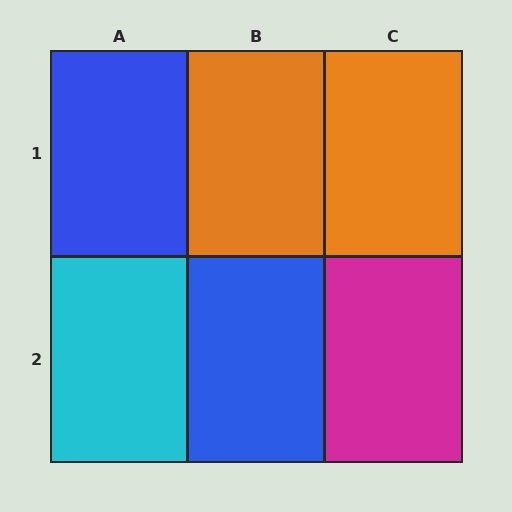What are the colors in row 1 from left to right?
Blue, orange, orange.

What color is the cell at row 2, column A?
Cyan.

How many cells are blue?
2 cells are blue.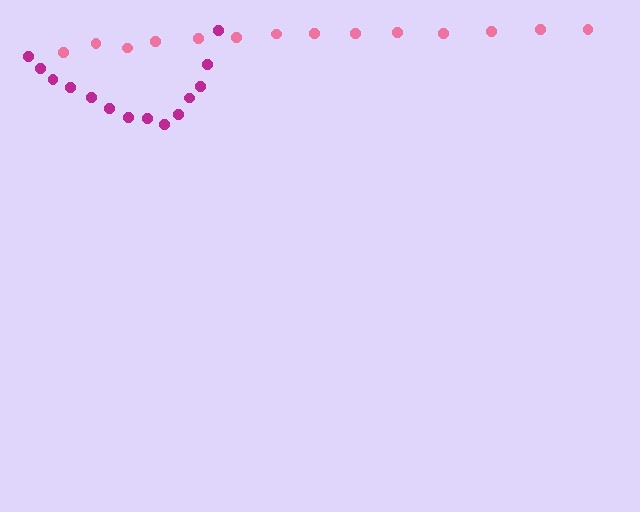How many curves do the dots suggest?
There are 2 distinct paths.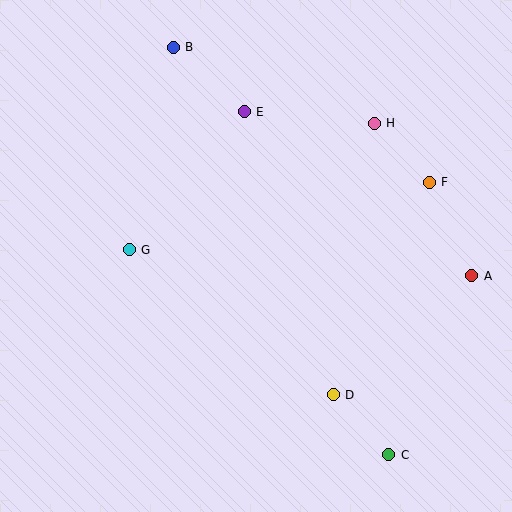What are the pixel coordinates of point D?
Point D is at (333, 395).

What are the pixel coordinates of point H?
Point H is at (374, 123).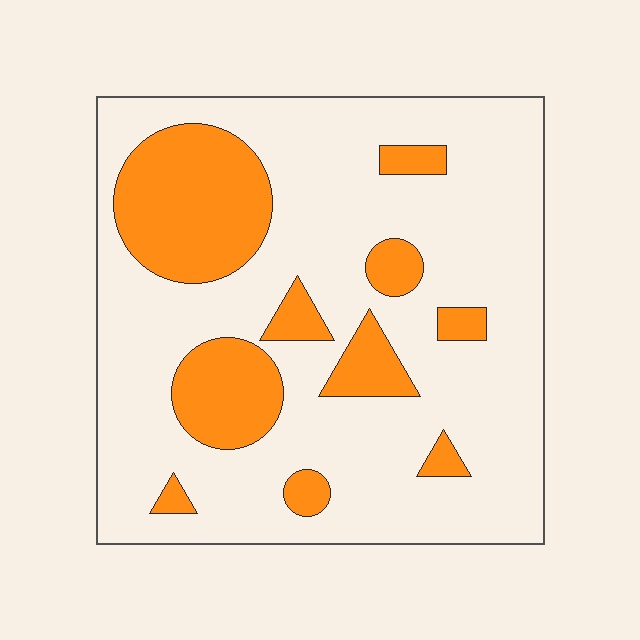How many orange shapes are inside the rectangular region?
10.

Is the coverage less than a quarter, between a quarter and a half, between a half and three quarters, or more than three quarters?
Less than a quarter.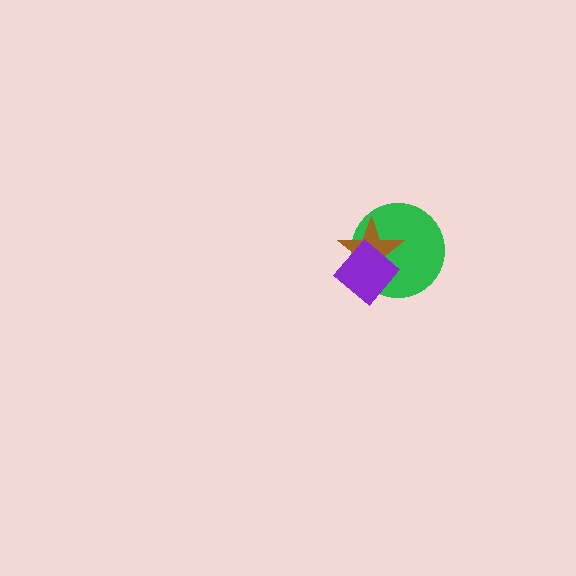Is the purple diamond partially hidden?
No, no other shape covers it.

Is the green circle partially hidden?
Yes, it is partially covered by another shape.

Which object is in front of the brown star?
The purple diamond is in front of the brown star.